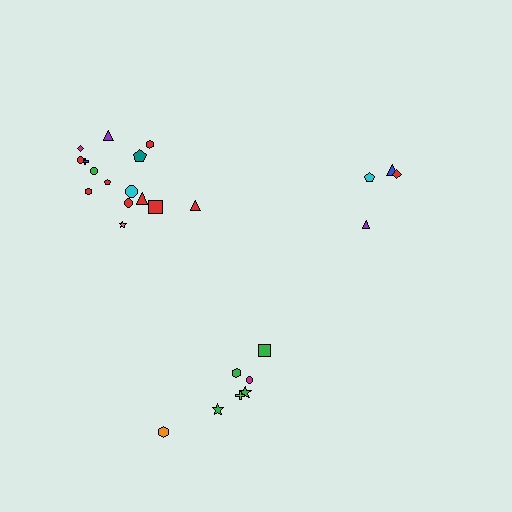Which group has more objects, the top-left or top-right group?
The top-left group.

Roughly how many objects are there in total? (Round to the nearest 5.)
Roughly 25 objects in total.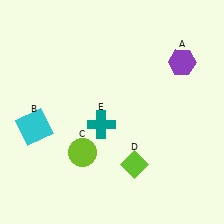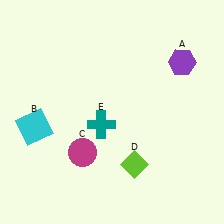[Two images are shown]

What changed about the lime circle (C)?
In Image 1, C is lime. In Image 2, it changed to magenta.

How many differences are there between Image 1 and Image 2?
There is 1 difference between the two images.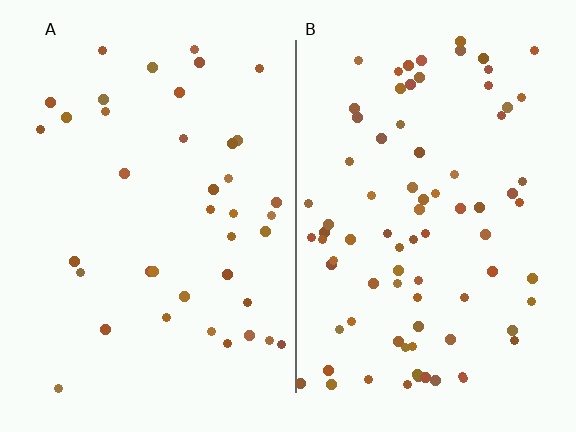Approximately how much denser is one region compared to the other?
Approximately 2.1× — region B over region A.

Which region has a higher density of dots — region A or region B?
B (the right).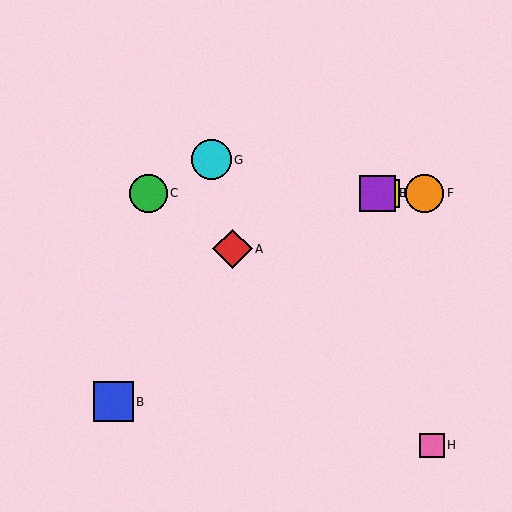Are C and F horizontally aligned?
Yes, both are at y≈193.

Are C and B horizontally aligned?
No, C is at y≈193 and B is at y≈402.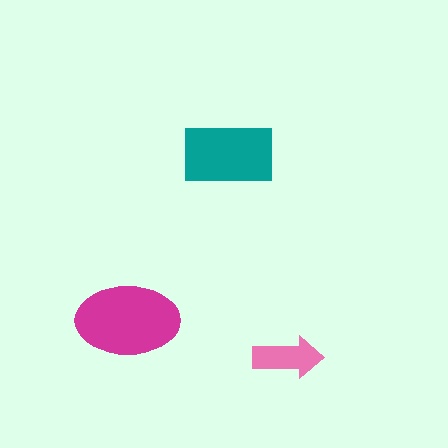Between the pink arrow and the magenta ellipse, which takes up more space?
The magenta ellipse.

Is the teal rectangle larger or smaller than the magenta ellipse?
Smaller.